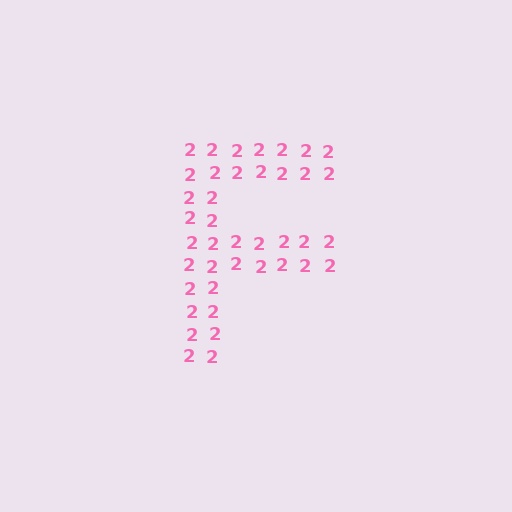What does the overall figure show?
The overall figure shows the letter F.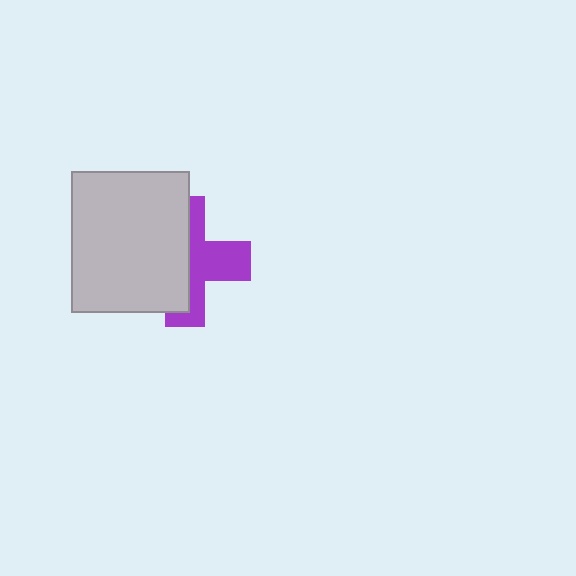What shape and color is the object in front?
The object in front is a light gray rectangle.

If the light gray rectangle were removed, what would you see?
You would see the complete purple cross.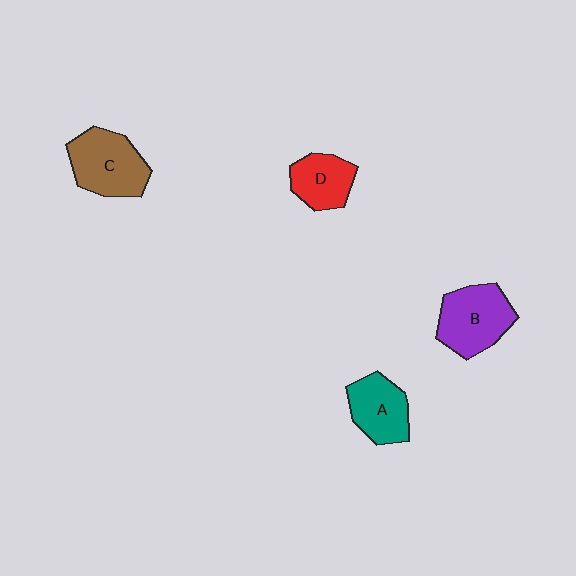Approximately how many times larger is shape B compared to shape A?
Approximately 1.2 times.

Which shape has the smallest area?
Shape D (red).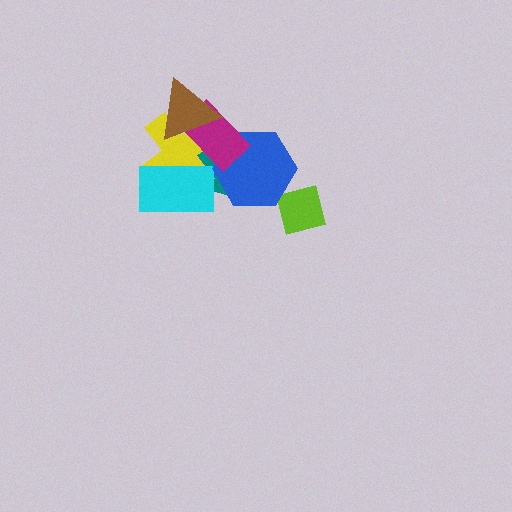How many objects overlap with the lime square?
1 object overlaps with the lime square.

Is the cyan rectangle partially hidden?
No, no other shape covers it.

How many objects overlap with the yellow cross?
4 objects overlap with the yellow cross.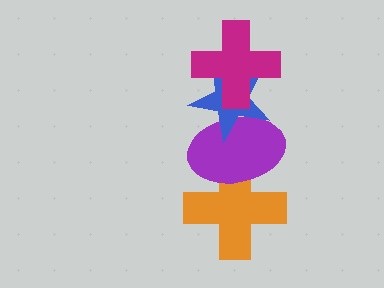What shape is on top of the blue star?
The magenta cross is on top of the blue star.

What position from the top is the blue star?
The blue star is 2nd from the top.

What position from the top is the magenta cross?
The magenta cross is 1st from the top.